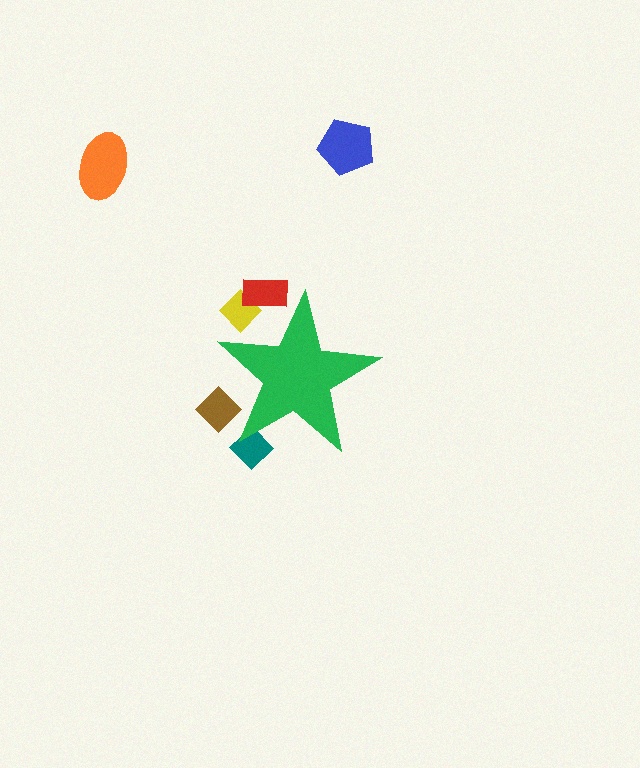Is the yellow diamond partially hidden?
Yes, the yellow diamond is partially hidden behind the green star.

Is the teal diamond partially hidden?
Yes, the teal diamond is partially hidden behind the green star.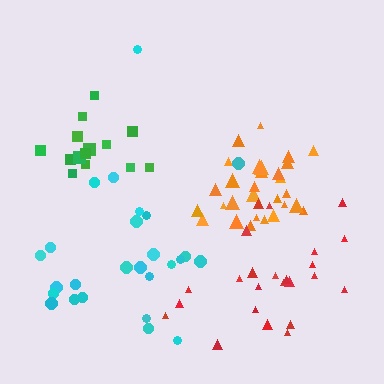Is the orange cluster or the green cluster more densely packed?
Orange.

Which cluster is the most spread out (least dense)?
Cyan.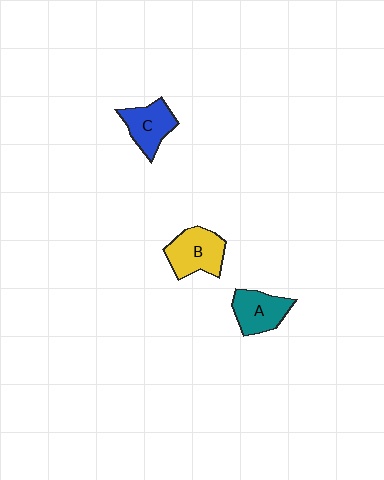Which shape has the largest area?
Shape B (yellow).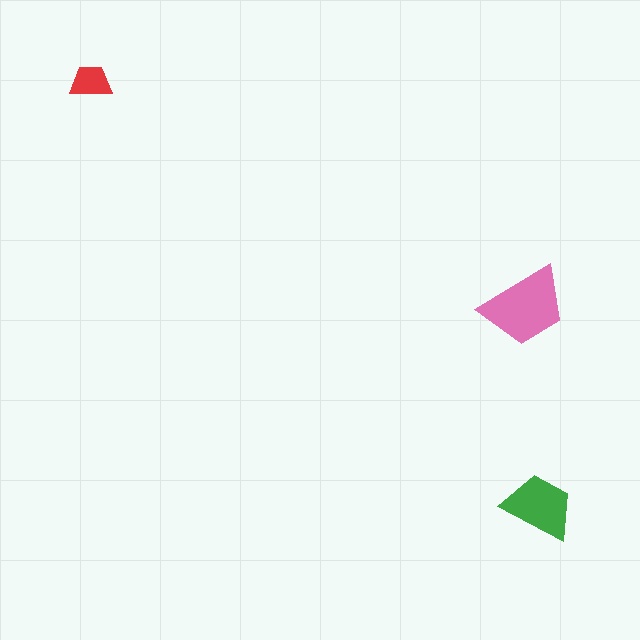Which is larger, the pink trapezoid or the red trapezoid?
The pink one.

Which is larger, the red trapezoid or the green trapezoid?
The green one.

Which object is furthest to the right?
The green trapezoid is rightmost.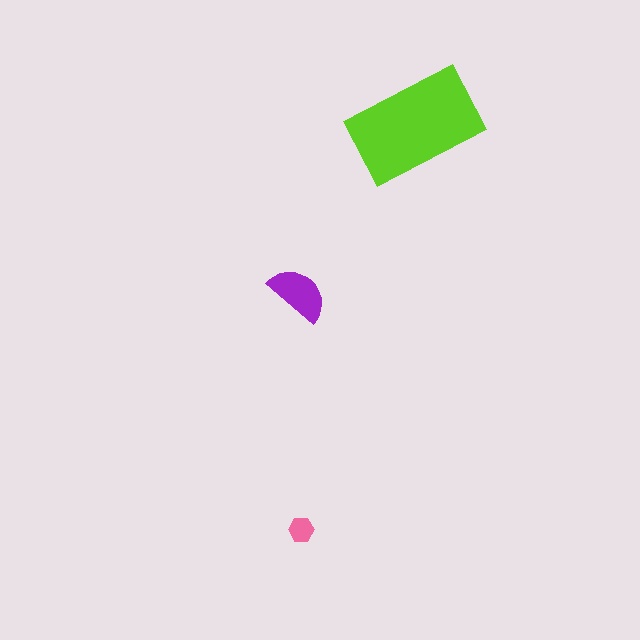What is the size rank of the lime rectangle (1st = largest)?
1st.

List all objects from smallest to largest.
The pink hexagon, the purple semicircle, the lime rectangle.